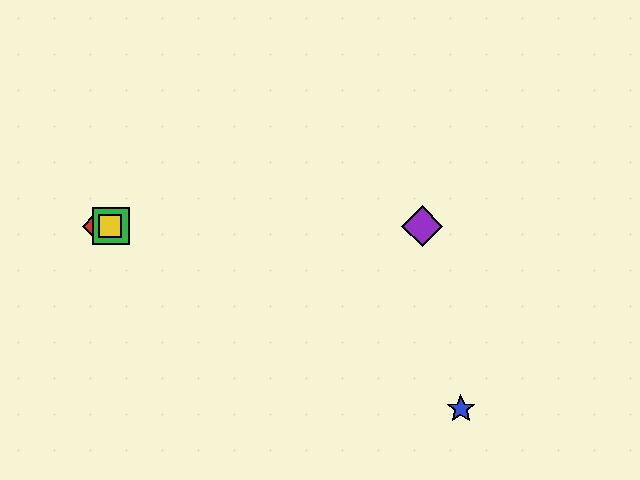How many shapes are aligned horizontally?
4 shapes (the red diamond, the green square, the yellow square, the purple diamond) are aligned horizontally.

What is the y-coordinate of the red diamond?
The red diamond is at y≈226.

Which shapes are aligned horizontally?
The red diamond, the green square, the yellow square, the purple diamond are aligned horizontally.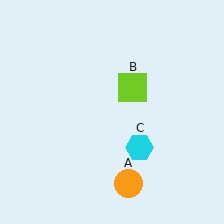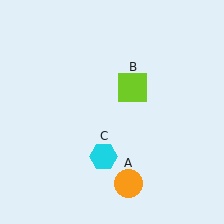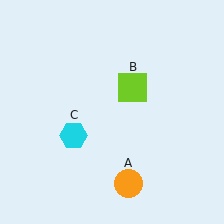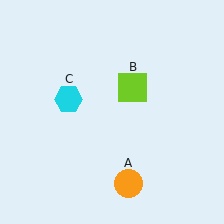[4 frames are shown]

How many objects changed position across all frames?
1 object changed position: cyan hexagon (object C).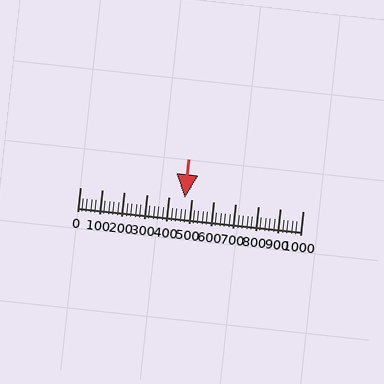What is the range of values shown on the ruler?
The ruler shows values from 0 to 1000.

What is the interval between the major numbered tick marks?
The major tick marks are spaced 100 units apart.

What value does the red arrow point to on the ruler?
The red arrow points to approximately 471.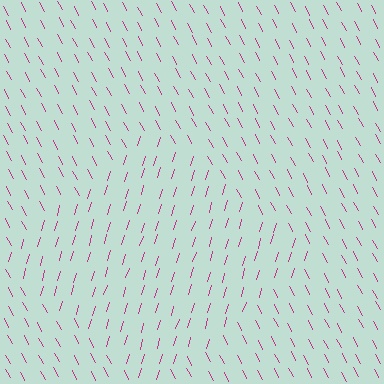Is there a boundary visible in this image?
Yes, there is a texture boundary formed by a change in line orientation.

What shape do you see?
I see a diamond.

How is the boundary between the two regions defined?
The boundary is defined purely by a change in line orientation (approximately 45 degrees difference). All lines are the same color and thickness.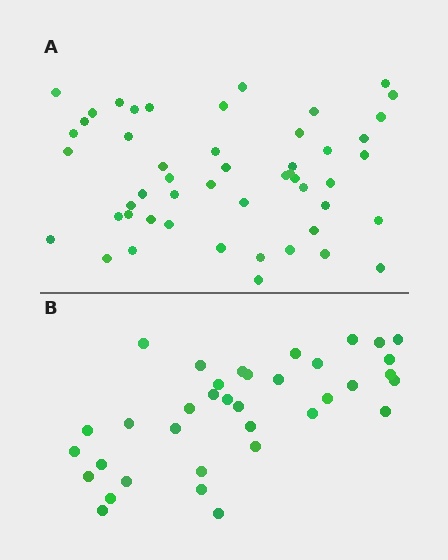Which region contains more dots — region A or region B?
Region A (the top region) has more dots.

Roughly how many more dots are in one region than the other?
Region A has approximately 15 more dots than region B.